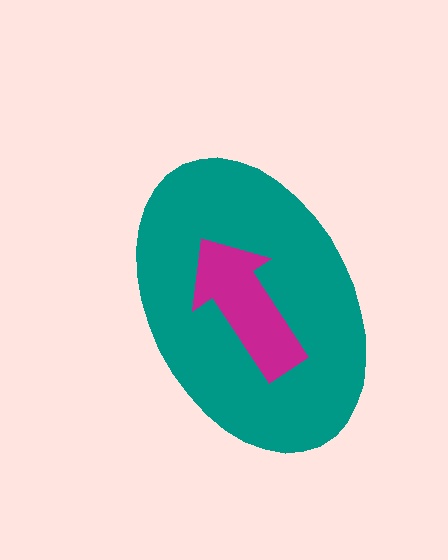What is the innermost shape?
The magenta arrow.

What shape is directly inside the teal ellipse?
The magenta arrow.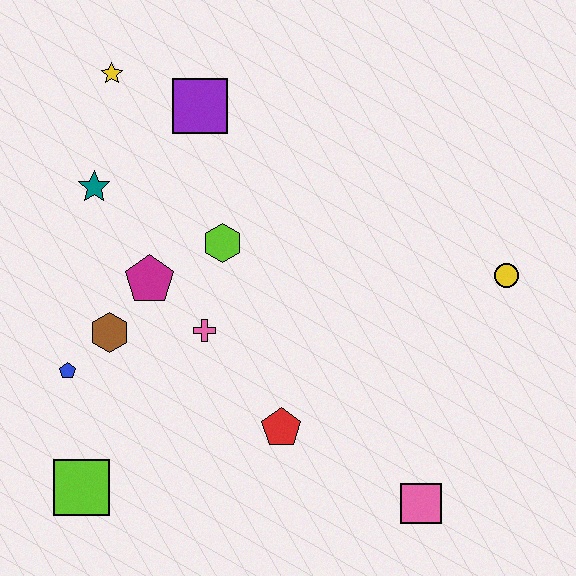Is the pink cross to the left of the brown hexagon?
No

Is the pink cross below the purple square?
Yes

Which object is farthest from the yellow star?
The pink square is farthest from the yellow star.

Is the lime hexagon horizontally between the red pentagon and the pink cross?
Yes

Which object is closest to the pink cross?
The magenta pentagon is closest to the pink cross.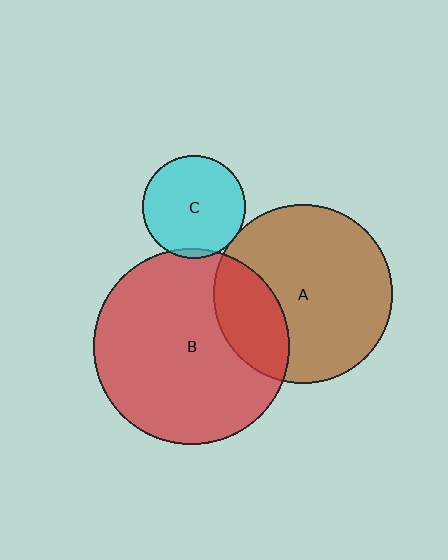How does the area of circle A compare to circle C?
Approximately 3.0 times.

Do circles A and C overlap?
Yes.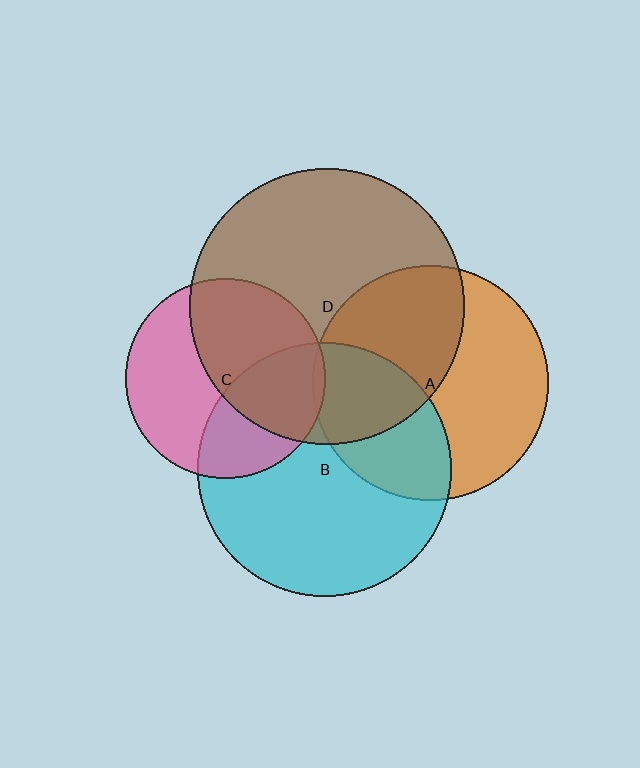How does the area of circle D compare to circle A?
Approximately 1.4 times.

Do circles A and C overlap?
Yes.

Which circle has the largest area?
Circle D (brown).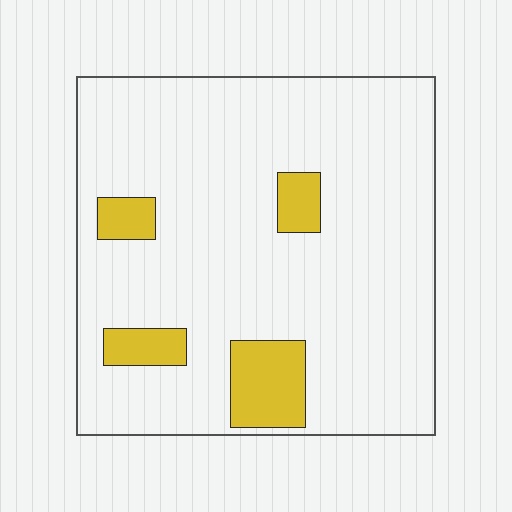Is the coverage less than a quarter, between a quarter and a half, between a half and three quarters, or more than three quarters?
Less than a quarter.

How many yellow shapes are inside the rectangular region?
4.